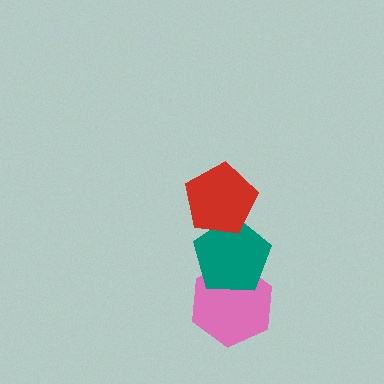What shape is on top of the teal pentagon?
The red pentagon is on top of the teal pentagon.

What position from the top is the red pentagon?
The red pentagon is 1st from the top.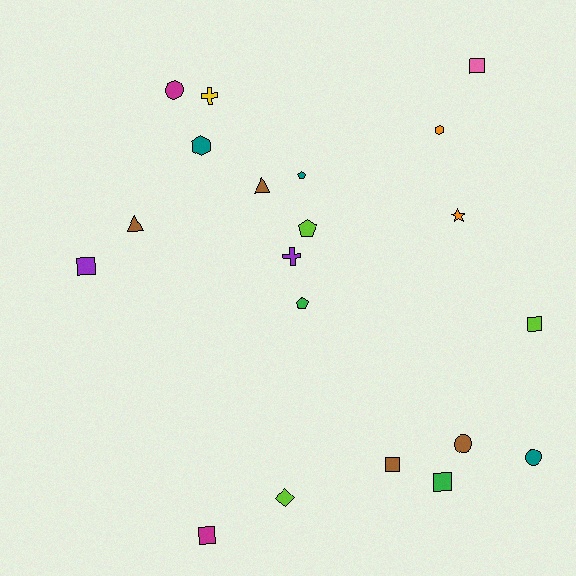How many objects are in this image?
There are 20 objects.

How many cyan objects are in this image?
There are no cyan objects.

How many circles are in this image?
There are 3 circles.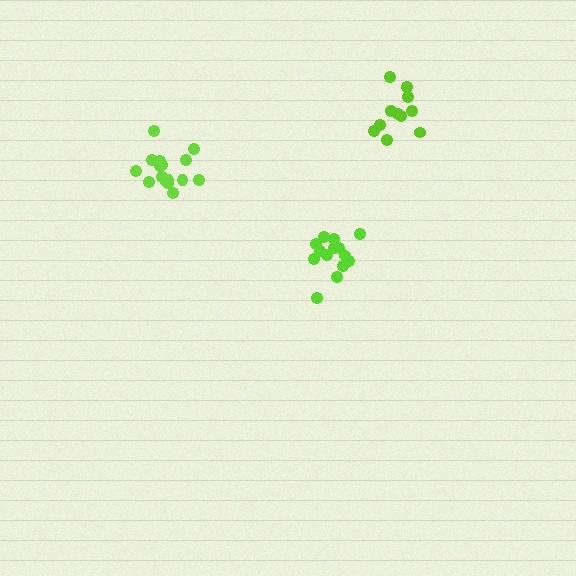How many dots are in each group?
Group 1: 14 dots, Group 2: 16 dots, Group 3: 11 dots (41 total).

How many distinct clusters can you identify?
There are 3 distinct clusters.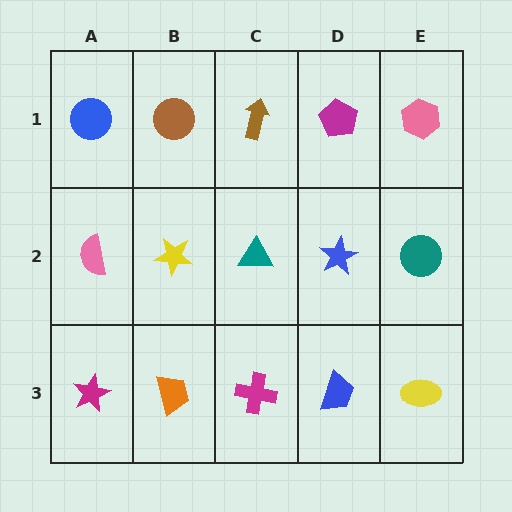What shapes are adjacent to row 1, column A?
A pink semicircle (row 2, column A), a brown circle (row 1, column B).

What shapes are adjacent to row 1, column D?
A blue star (row 2, column D), a brown arrow (row 1, column C), a pink hexagon (row 1, column E).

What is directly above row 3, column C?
A teal triangle.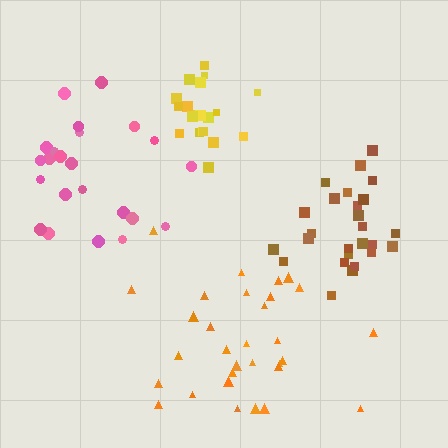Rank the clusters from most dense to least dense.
yellow, brown, pink, orange.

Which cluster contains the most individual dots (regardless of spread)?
Orange (31).